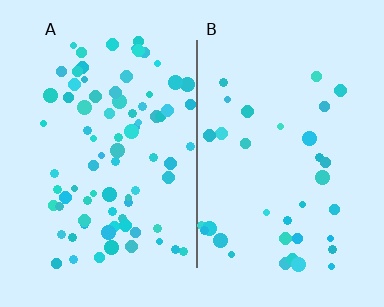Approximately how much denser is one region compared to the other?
Approximately 2.4× — region A over region B.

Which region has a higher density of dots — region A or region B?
A (the left).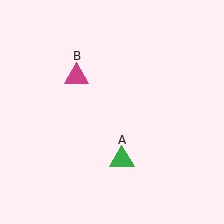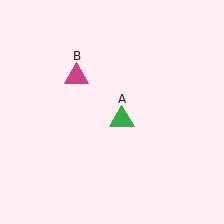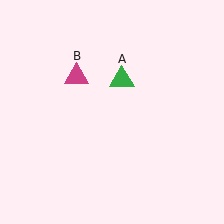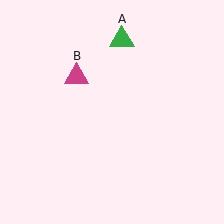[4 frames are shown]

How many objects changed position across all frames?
1 object changed position: green triangle (object A).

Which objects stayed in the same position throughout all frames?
Magenta triangle (object B) remained stationary.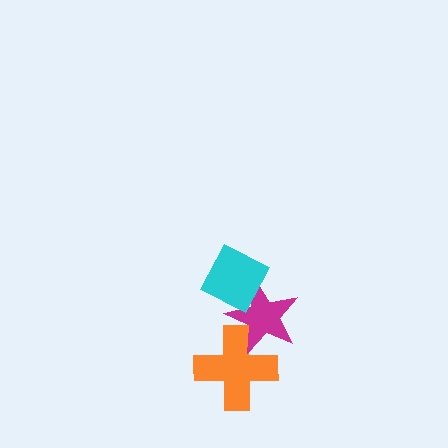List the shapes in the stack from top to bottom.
From top to bottom: the cyan diamond, the magenta star, the orange cross.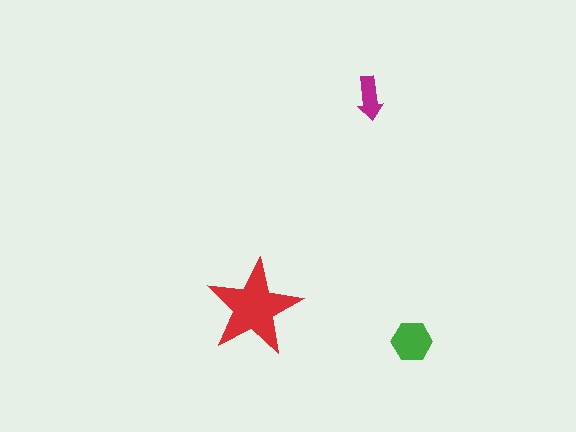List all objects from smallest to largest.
The magenta arrow, the green hexagon, the red star.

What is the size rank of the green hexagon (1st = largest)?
2nd.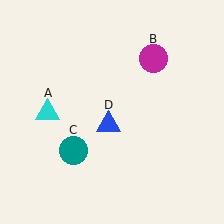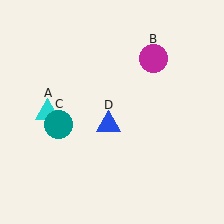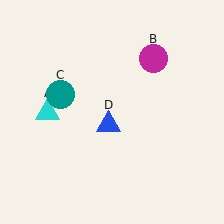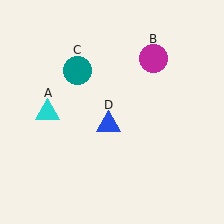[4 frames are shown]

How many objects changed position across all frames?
1 object changed position: teal circle (object C).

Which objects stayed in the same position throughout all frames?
Cyan triangle (object A) and magenta circle (object B) and blue triangle (object D) remained stationary.